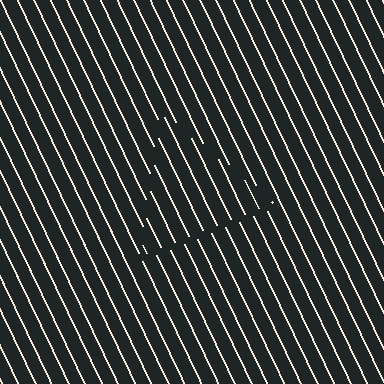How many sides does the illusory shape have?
3 sides — the line-ends trace a triangle.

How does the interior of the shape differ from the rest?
The interior of the shape contains the same grating, shifted by half a period — the contour is defined by the phase discontinuity where line-ends from the inner and outer gratings abut.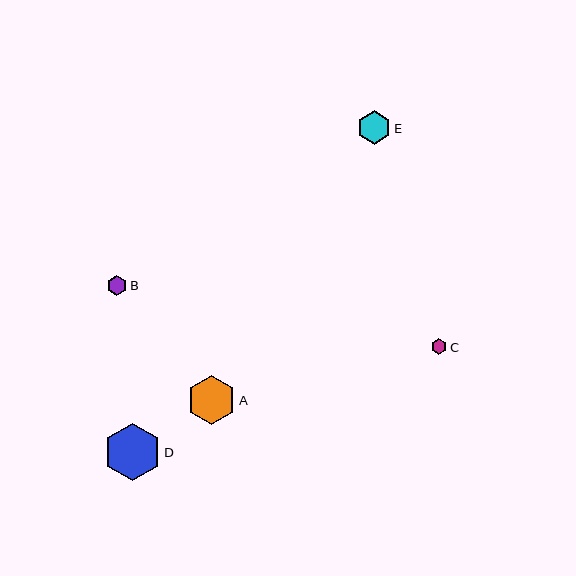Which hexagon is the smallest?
Hexagon C is the smallest with a size of approximately 16 pixels.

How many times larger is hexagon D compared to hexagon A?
Hexagon D is approximately 1.2 times the size of hexagon A.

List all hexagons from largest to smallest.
From largest to smallest: D, A, E, B, C.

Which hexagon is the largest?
Hexagon D is the largest with a size of approximately 57 pixels.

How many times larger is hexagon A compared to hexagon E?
Hexagon A is approximately 1.5 times the size of hexagon E.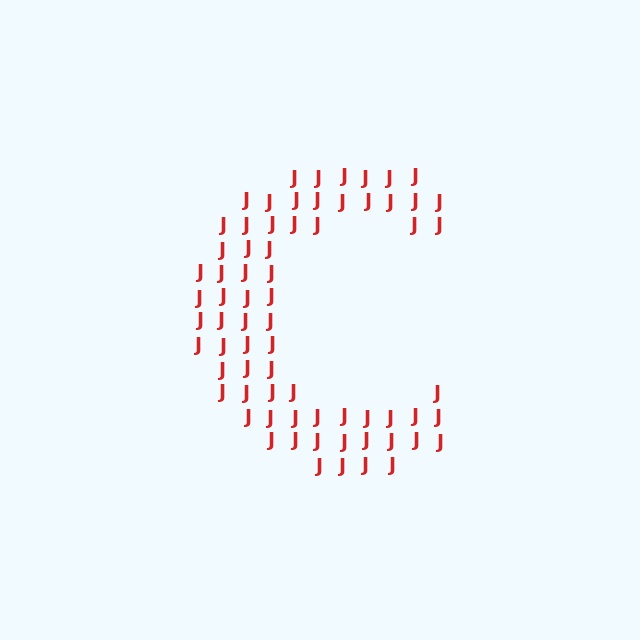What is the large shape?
The large shape is the letter C.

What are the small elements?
The small elements are letter J's.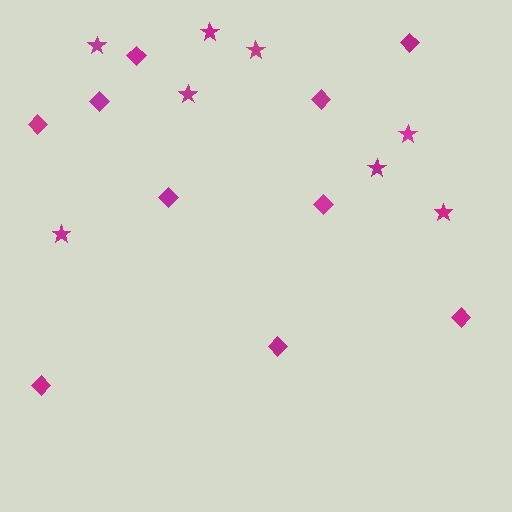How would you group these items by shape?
There are 2 groups: one group of stars (8) and one group of diamonds (10).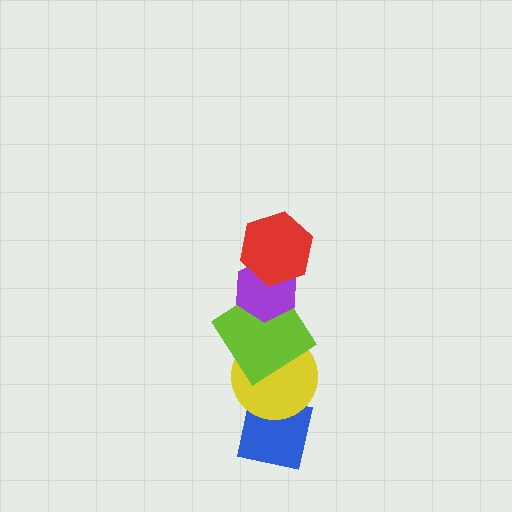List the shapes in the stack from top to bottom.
From top to bottom: the red hexagon, the purple hexagon, the lime diamond, the yellow circle, the blue square.